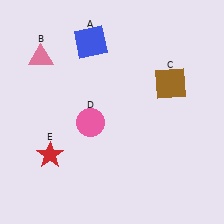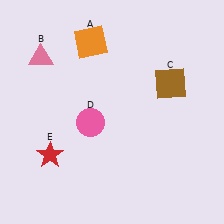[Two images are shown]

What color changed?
The square (A) changed from blue in Image 1 to orange in Image 2.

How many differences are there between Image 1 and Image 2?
There is 1 difference between the two images.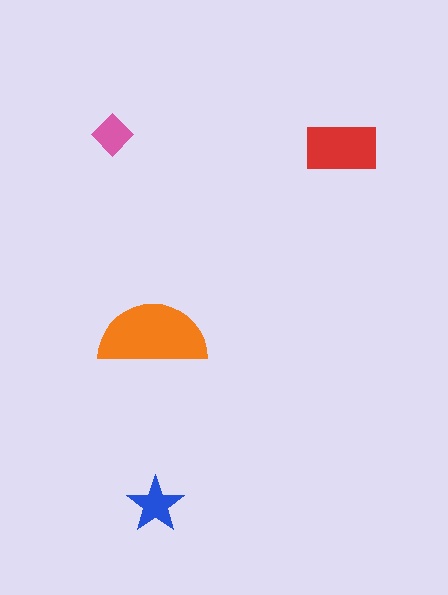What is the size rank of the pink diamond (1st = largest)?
4th.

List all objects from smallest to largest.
The pink diamond, the blue star, the red rectangle, the orange semicircle.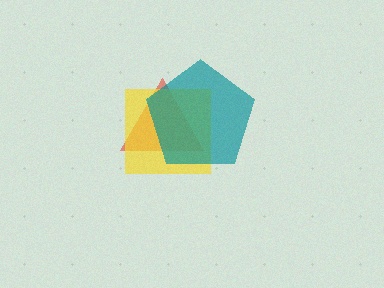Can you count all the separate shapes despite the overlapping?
Yes, there are 3 separate shapes.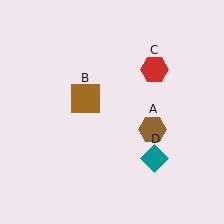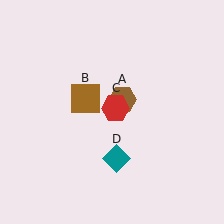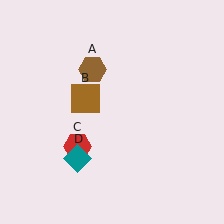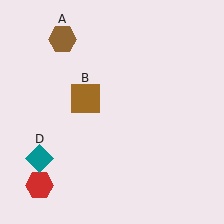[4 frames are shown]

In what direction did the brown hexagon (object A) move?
The brown hexagon (object A) moved up and to the left.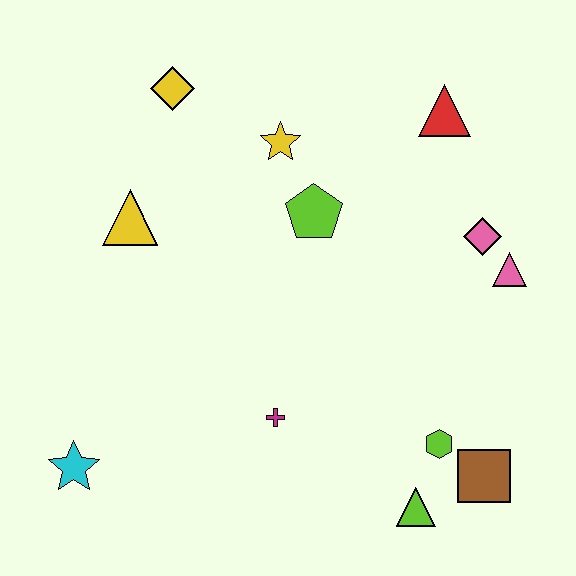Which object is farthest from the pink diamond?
The cyan star is farthest from the pink diamond.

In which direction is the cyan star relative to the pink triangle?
The cyan star is to the left of the pink triangle.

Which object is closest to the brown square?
The lime hexagon is closest to the brown square.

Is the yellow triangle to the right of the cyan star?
Yes